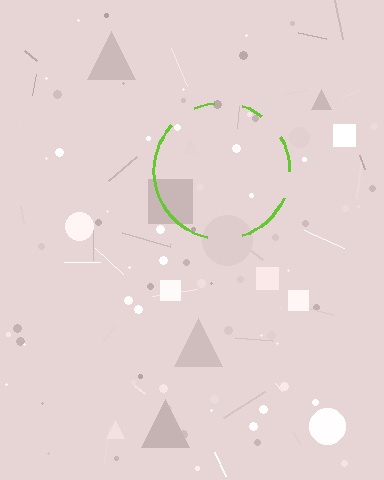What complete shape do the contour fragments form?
The contour fragments form a circle.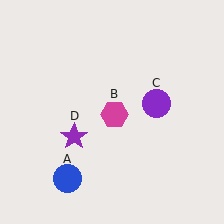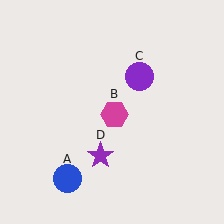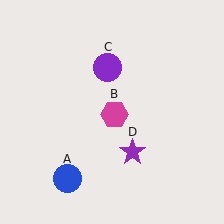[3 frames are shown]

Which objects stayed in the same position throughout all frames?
Blue circle (object A) and magenta hexagon (object B) remained stationary.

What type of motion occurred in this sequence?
The purple circle (object C), purple star (object D) rotated counterclockwise around the center of the scene.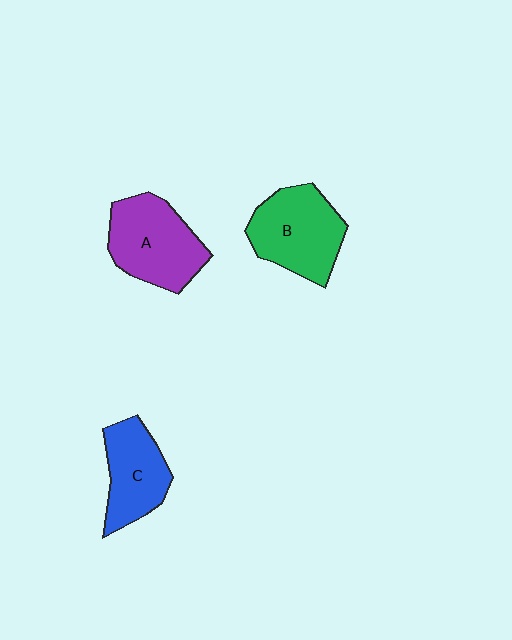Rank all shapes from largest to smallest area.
From largest to smallest: A (purple), B (green), C (blue).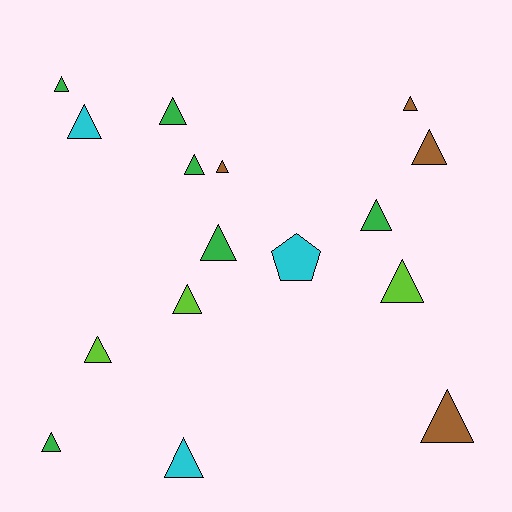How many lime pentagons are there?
There are no lime pentagons.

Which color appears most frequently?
Green, with 6 objects.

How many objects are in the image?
There are 16 objects.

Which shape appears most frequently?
Triangle, with 15 objects.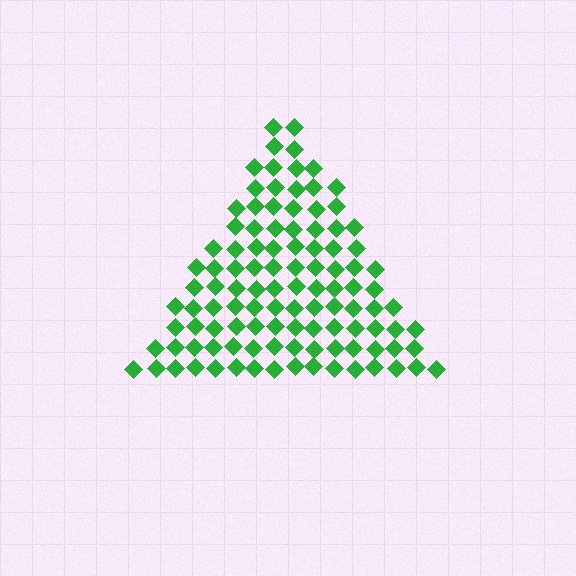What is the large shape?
The large shape is a triangle.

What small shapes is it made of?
It is made of small diamonds.